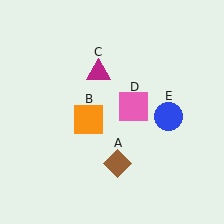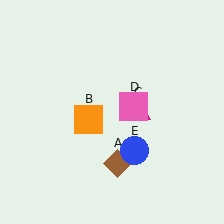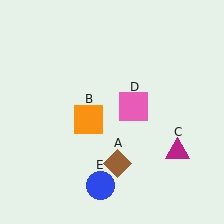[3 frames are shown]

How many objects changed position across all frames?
2 objects changed position: magenta triangle (object C), blue circle (object E).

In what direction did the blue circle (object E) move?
The blue circle (object E) moved down and to the left.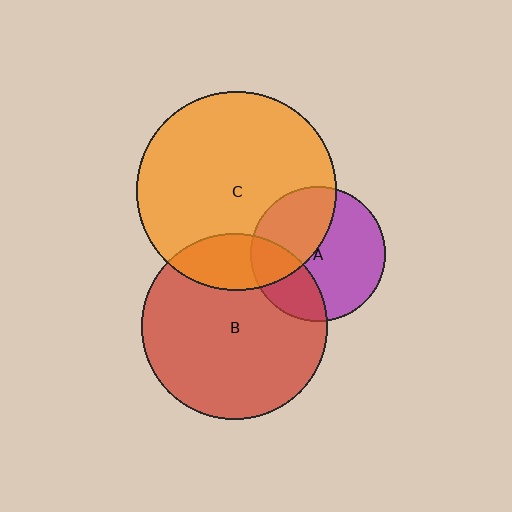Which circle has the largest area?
Circle C (orange).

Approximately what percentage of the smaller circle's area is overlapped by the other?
Approximately 25%.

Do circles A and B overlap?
Yes.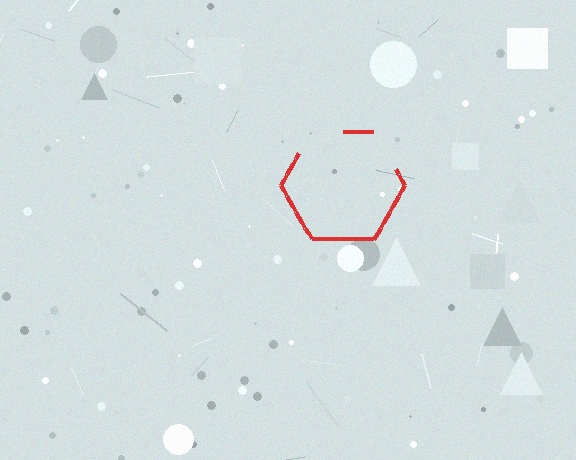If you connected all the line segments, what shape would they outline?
They would outline a hexagon.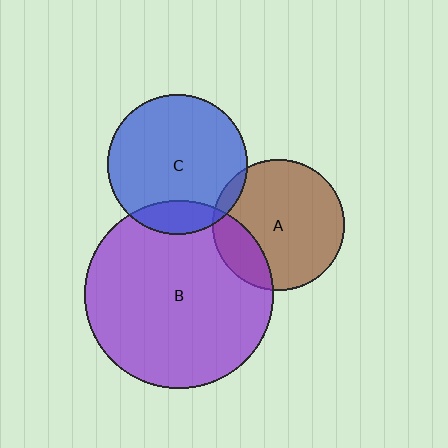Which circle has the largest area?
Circle B (purple).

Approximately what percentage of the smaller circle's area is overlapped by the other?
Approximately 20%.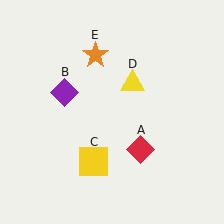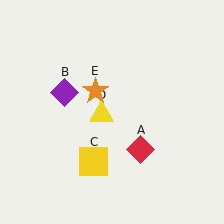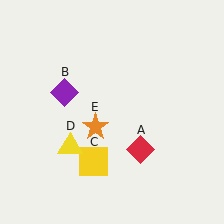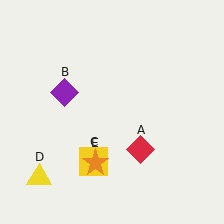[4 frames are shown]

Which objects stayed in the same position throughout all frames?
Red diamond (object A) and purple diamond (object B) and yellow square (object C) remained stationary.